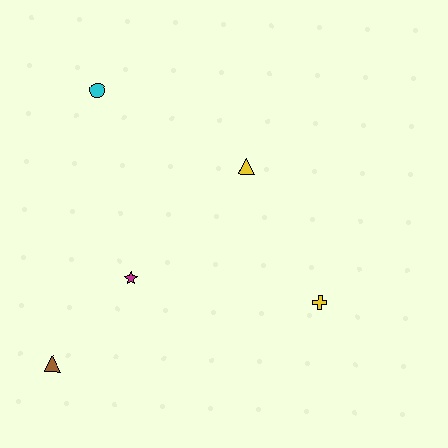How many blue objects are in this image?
There are no blue objects.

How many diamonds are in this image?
There are no diamonds.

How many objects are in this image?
There are 5 objects.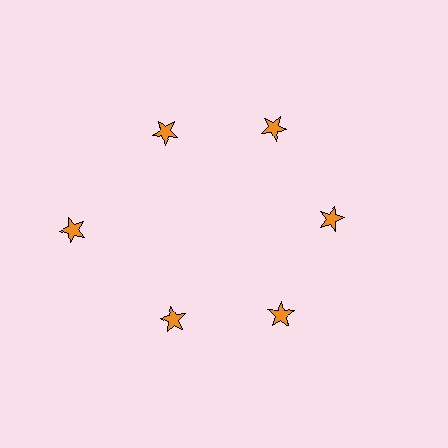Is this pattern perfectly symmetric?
No. The 6 orange stars are arranged in a ring, but one element near the 9 o'clock position is pushed outward from the center, breaking the 6-fold rotational symmetry.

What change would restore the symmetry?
The symmetry would be restored by moving it inward, back onto the ring so that all 6 stars sit at equal angles and equal distance from the center.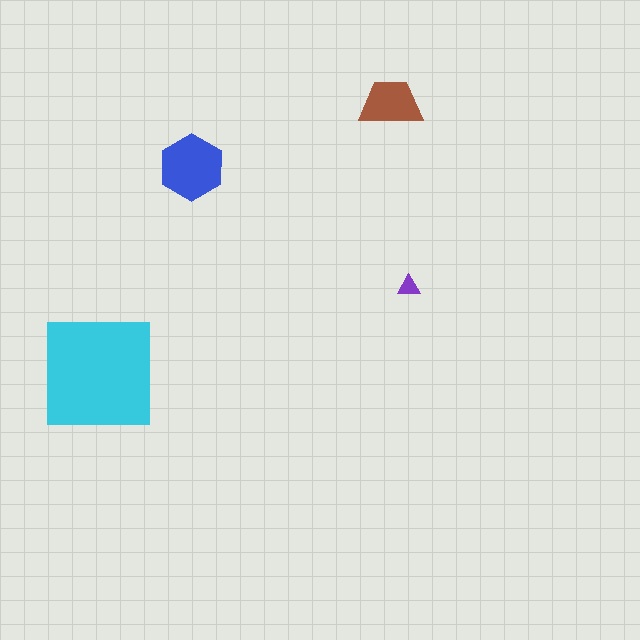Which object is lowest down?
The cyan square is bottommost.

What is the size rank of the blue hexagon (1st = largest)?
2nd.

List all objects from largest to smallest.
The cyan square, the blue hexagon, the brown trapezoid, the purple triangle.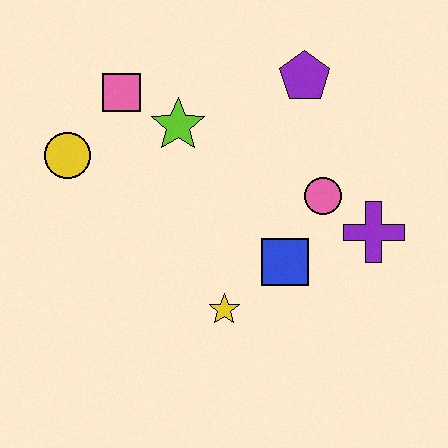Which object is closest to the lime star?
The pink square is closest to the lime star.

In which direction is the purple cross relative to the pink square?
The purple cross is to the right of the pink square.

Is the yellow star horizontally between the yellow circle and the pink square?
No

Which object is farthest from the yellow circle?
The purple cross is farthest from the yellow circle.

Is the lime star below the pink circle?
No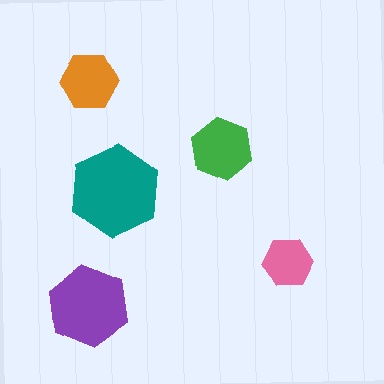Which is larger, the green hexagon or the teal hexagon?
The teal one.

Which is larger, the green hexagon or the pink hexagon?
The green one.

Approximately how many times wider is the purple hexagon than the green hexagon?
About 1.5 times wider.